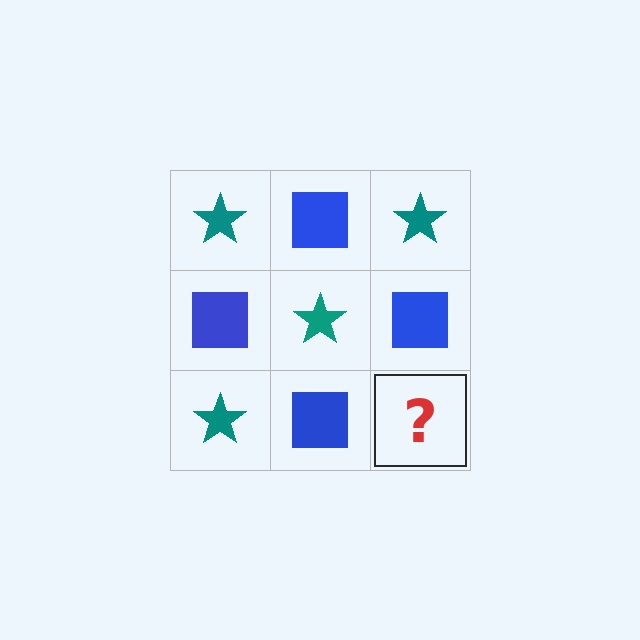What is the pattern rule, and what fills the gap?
The rule is that it alternates teal star and blue square in a checkerboard pattern. The gap should be filled with a teal star.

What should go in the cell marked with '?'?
The missing cell should contain a teal star.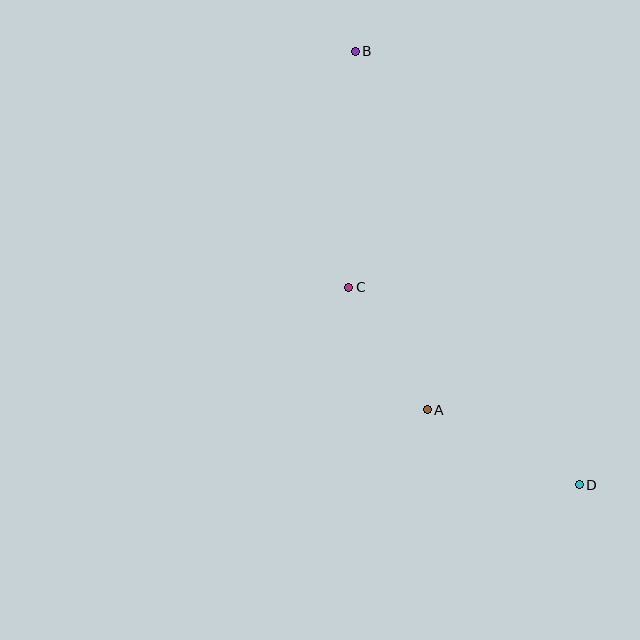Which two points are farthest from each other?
Points B and D are farthest from each other.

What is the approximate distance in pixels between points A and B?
The distance between A and B is approximately 366 pixels.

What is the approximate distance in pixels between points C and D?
The distance between C and D is approximately 303 pixels.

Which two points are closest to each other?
Points A and C are closest to each other.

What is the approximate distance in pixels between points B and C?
The distance between B and C is approximately 236 pixels.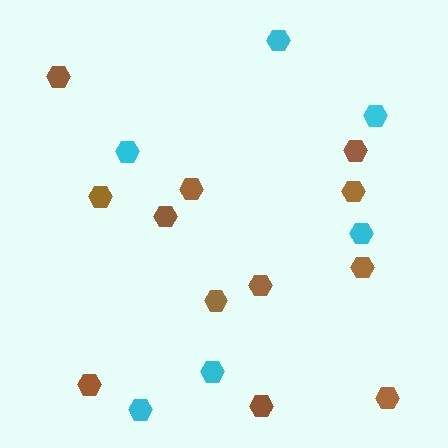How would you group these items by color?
There are 2 groups: one group of cyan hexagons (6) and one group of brown hexagons (12).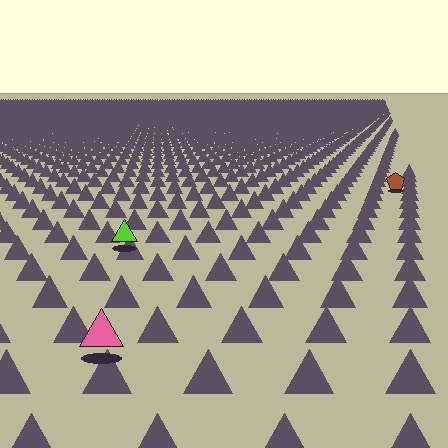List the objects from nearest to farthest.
From nearest to farthest: the pink triangle, the lime triangle, the brown pentagon.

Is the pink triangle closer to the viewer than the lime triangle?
Yes. The pink triangle is closer — you can tell from the texture gradient: the ground texture is coarser near it.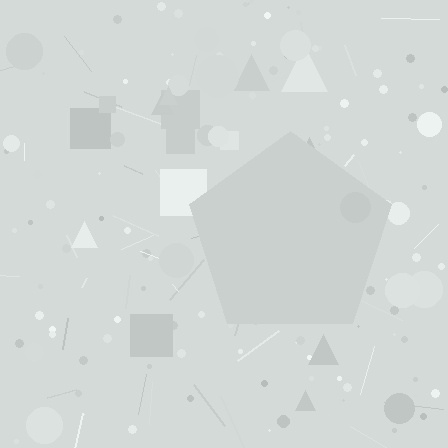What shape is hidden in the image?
A pentagon is hidden in the image.